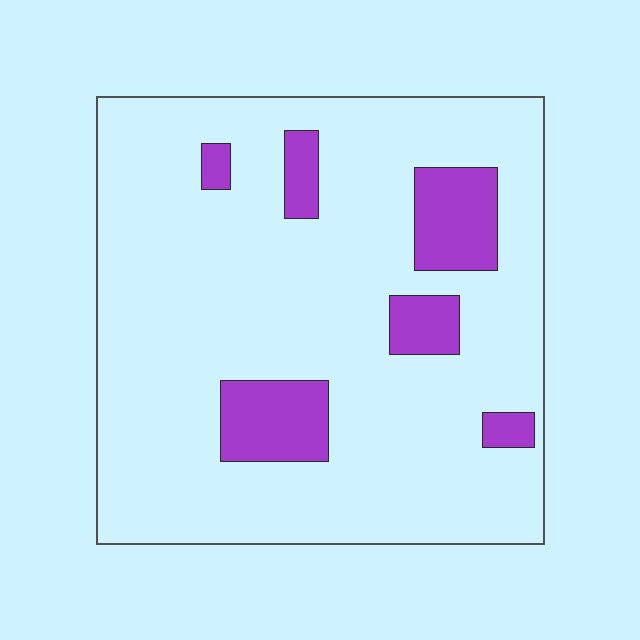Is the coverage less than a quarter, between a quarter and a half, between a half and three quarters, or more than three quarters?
Less than a quarter.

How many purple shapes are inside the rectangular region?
6.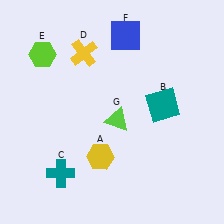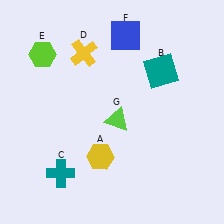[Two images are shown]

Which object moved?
The teal square (B) moved up.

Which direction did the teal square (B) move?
The teal square (B) moved up.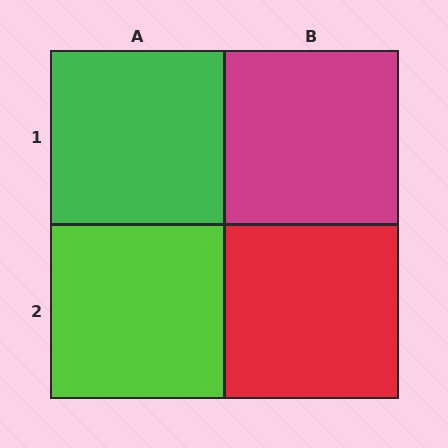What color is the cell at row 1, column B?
Magenta.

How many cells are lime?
1 cell is lime.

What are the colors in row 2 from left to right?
Lime, red.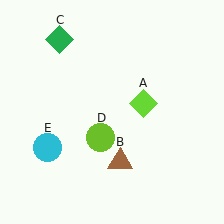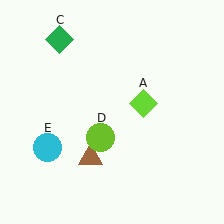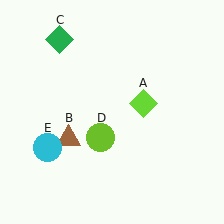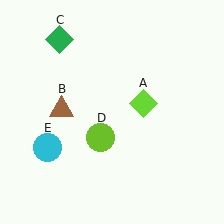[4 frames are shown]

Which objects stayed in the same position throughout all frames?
Lime diamond (object A) and green diamond (object C) and lime circle (object D) and cyan circle (object E) remained stationary.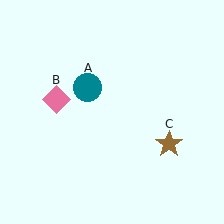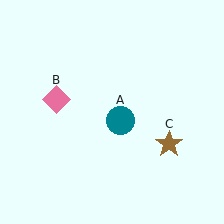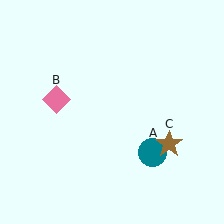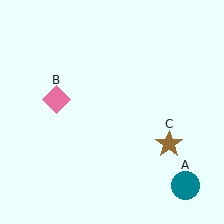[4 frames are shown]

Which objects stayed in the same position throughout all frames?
Pink diamond (object B) and brown star (object C) remained stationary.